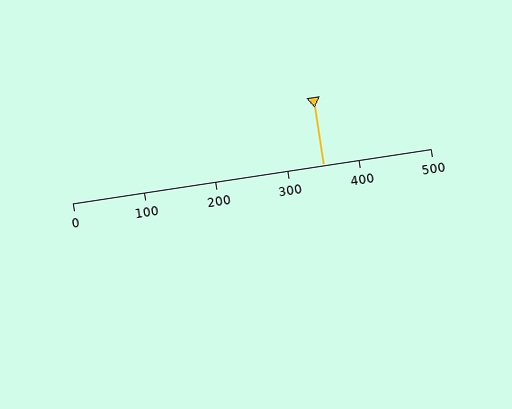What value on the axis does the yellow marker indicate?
The marker indicates approximately 350.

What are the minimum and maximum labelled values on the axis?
The axis runs from 0 to 500.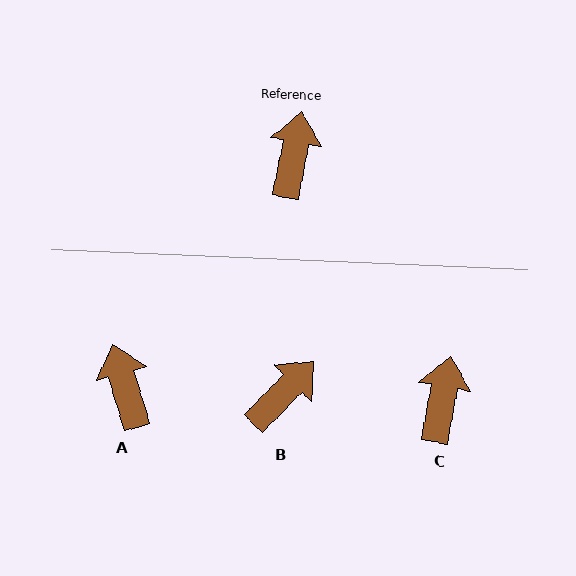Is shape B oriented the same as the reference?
No, it is off by about 33 degrees.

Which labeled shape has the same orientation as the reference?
C.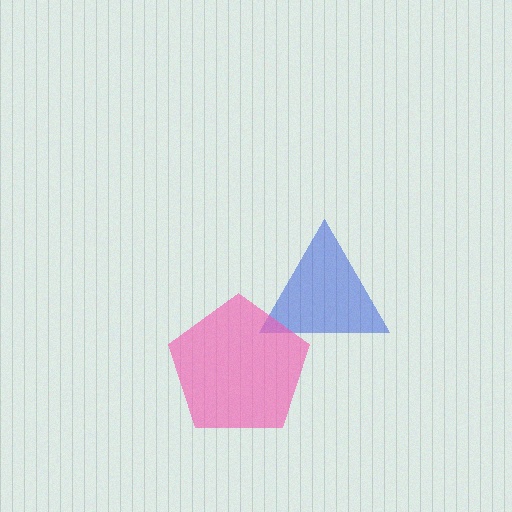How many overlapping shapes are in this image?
There are 2 overlapping shapes in the image.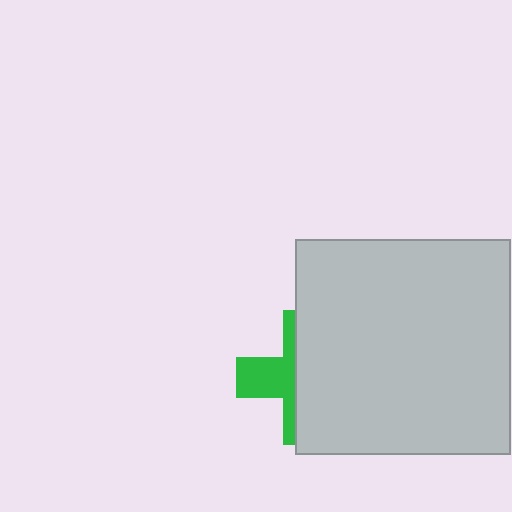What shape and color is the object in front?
The object in front is a light gray square.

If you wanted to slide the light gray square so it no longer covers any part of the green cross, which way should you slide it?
Slide it right — that is the most direct way to separate the two shapes.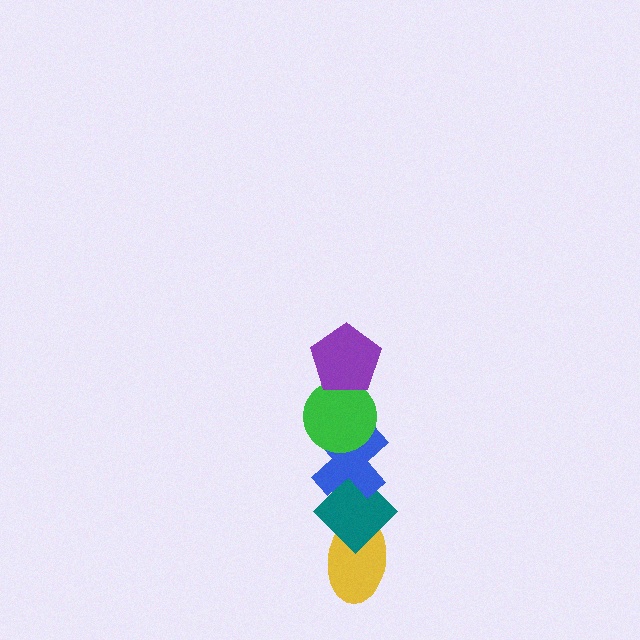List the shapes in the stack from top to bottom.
From top to bottom: the purple pentagon, the green circle, the blue cross, the teal diamond, the yellow ellipse.